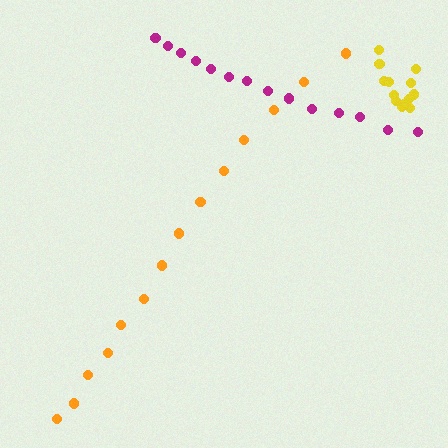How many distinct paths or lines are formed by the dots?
There are 3 distinct paths.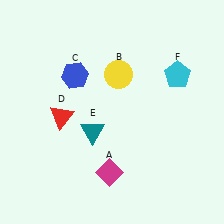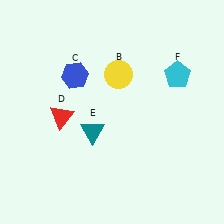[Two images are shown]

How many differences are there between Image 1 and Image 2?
There is 1 difference between the two images.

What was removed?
The magenta diamond (A) was removed in Image 2.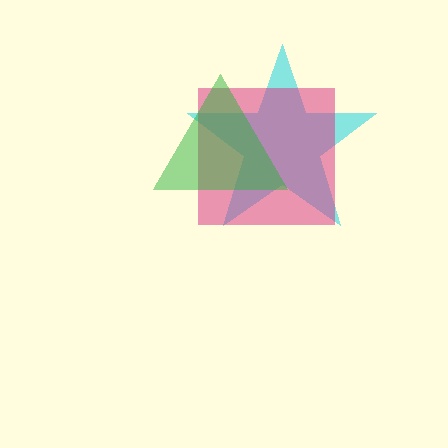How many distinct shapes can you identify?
There are 3 distinct shapes: a cyan star, a magenta square, a green triangle.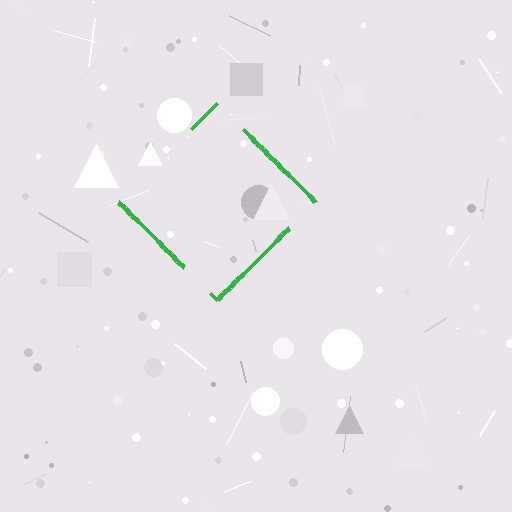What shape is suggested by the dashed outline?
The dashed outline suggests a diamond.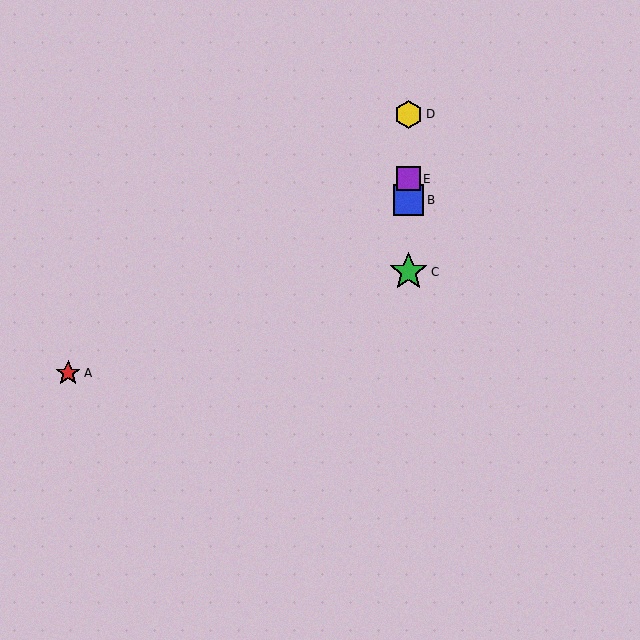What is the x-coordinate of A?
Object A is at x≈68.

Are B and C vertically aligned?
Yes, both are at x≈409.